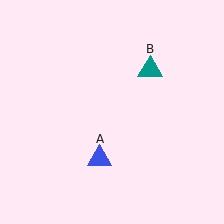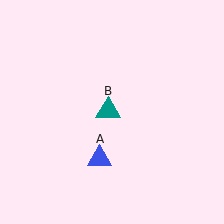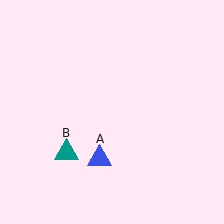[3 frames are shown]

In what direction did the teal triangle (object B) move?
The teal triangle (object B) moved down and to the left.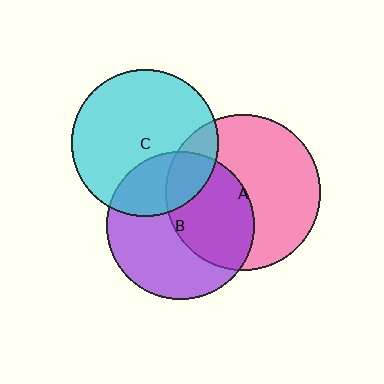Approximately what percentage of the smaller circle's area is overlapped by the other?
Approximately 30%.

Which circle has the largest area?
Circle A (pink).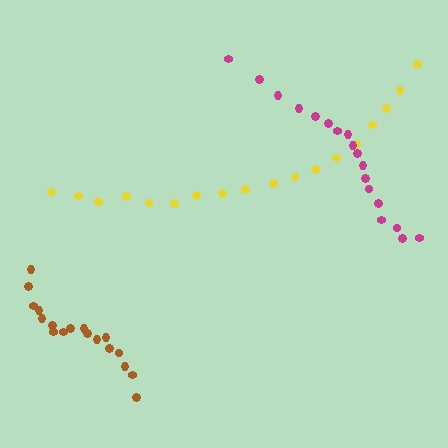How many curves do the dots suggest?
There are 3 distinct paths.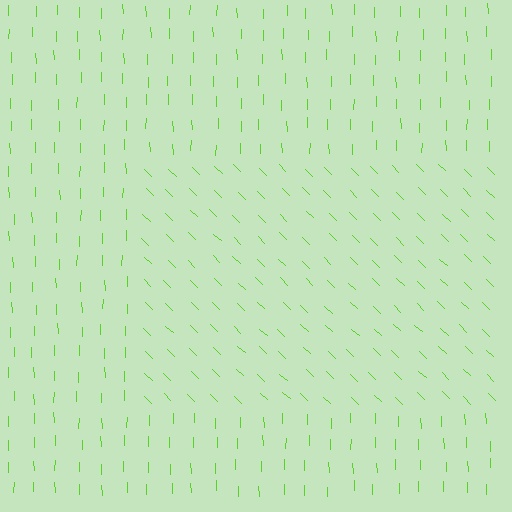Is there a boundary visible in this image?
Yes, there is a texture boundary formed by a change in line orientation.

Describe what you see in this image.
The image is filled with small lime line segments. A rectangle region in the image has lines oriented differently from the surrounding lines, creating a visible texture boundary.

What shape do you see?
I see a rectangle.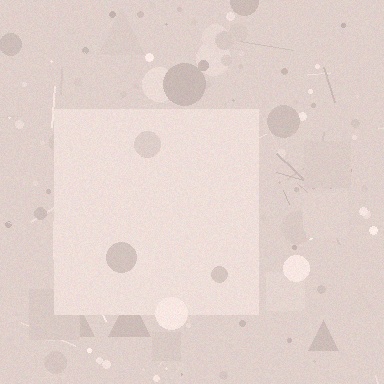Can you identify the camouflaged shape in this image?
The camouflaged shape is a square.